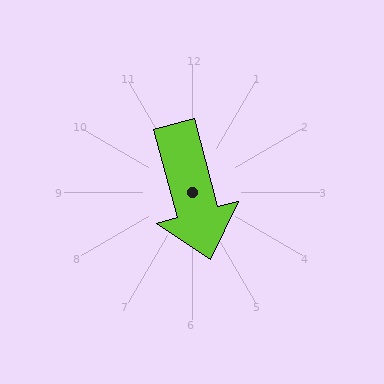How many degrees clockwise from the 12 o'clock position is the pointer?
Approximately 165 degrees.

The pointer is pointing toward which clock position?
Roughly 6 o'clock.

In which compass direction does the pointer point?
South.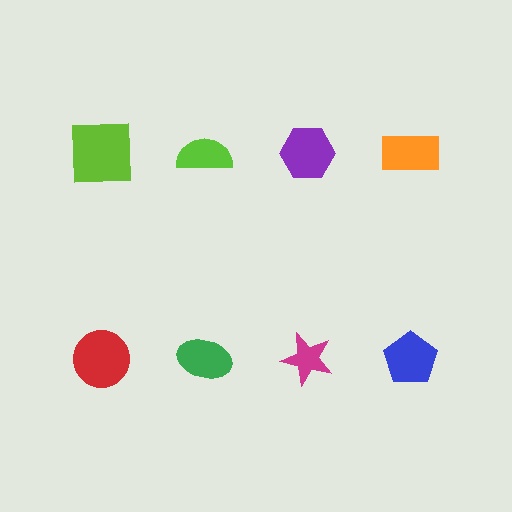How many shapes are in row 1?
4 shapes.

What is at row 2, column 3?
A magenta star.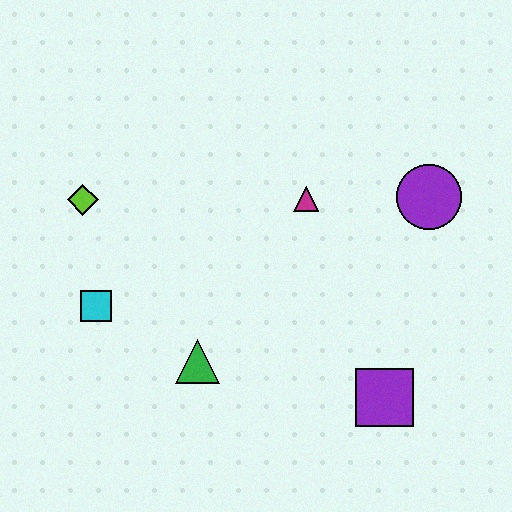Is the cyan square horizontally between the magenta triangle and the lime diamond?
Yes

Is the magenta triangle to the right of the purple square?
No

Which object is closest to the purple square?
The green triangle is closest to the purple square.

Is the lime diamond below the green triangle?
No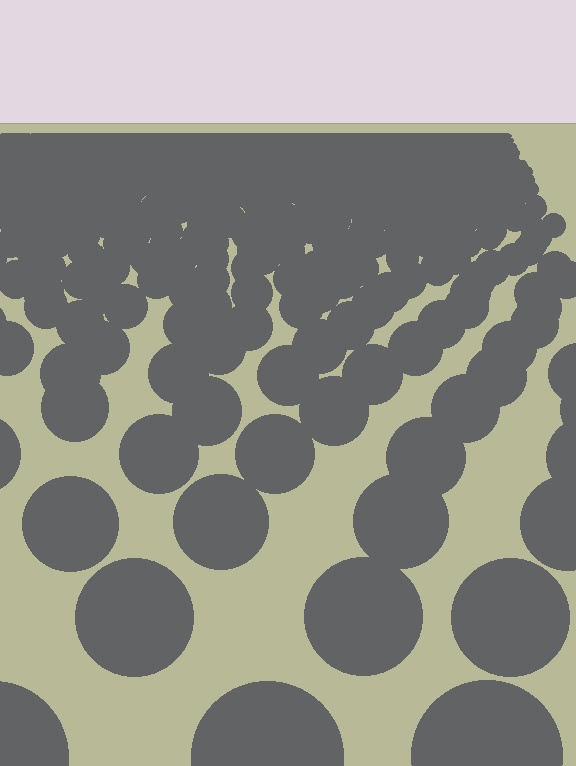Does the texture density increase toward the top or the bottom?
Density increases toward the top.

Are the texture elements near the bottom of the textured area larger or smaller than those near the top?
Larger. Near the bottom, elements are closer to the viewer and appear at a bigger on-screen size.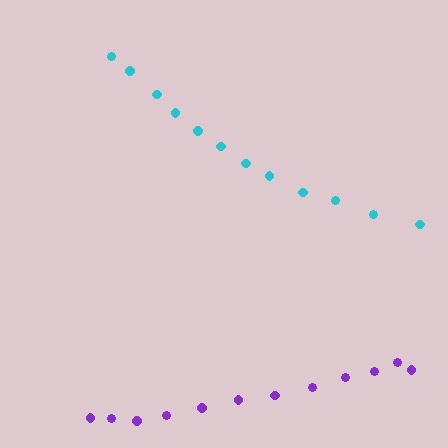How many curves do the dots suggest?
There are 2 distinct paths.